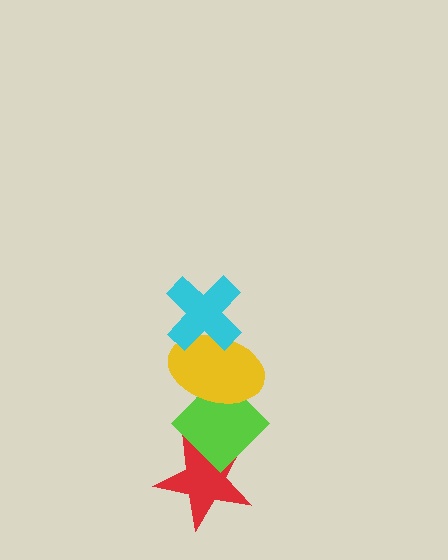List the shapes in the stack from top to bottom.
From top to bottom: the cyan cross, the yellow ellipse, the lime diamond, the red star.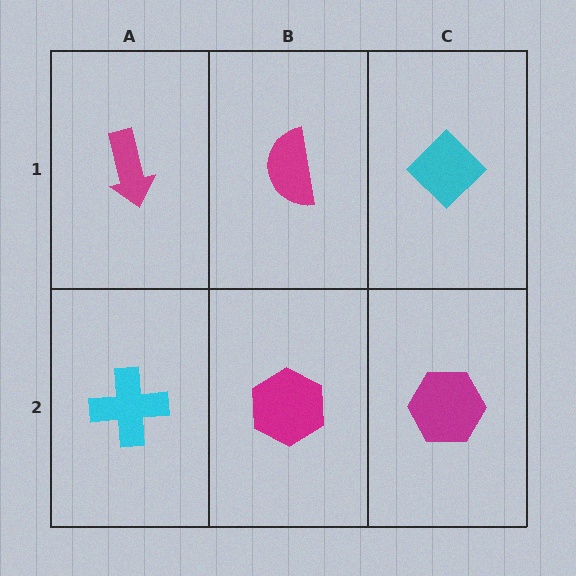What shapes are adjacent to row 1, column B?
A magenta hexagon (row 2, column B), a magenta arrow (row 1, column A), a cyan diamond (row 1, column C).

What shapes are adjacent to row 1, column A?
A cyan cross (row 2, column A), a magenta semicircle (row 1, column B).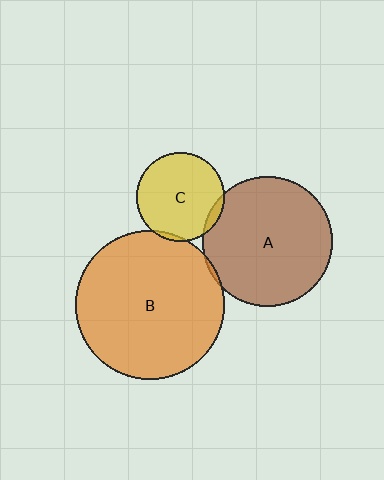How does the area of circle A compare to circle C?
Approximately 2.2 times.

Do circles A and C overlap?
Yes.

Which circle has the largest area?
Circle B (orange).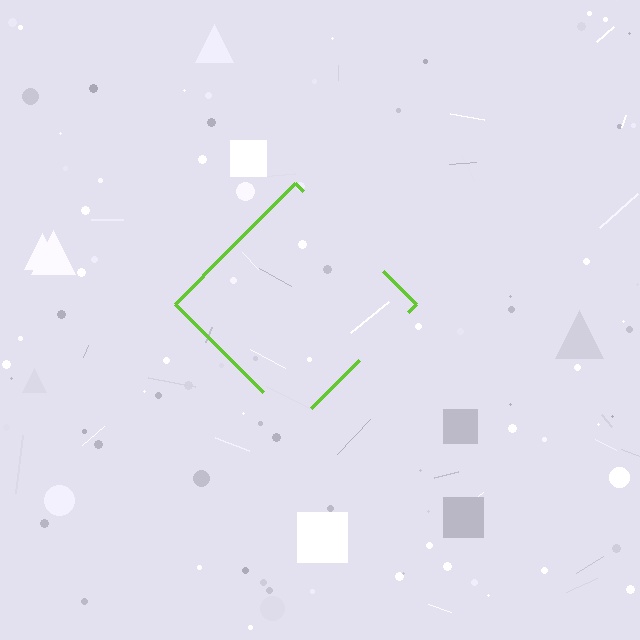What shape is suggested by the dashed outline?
The dashed outline suggests a diamond.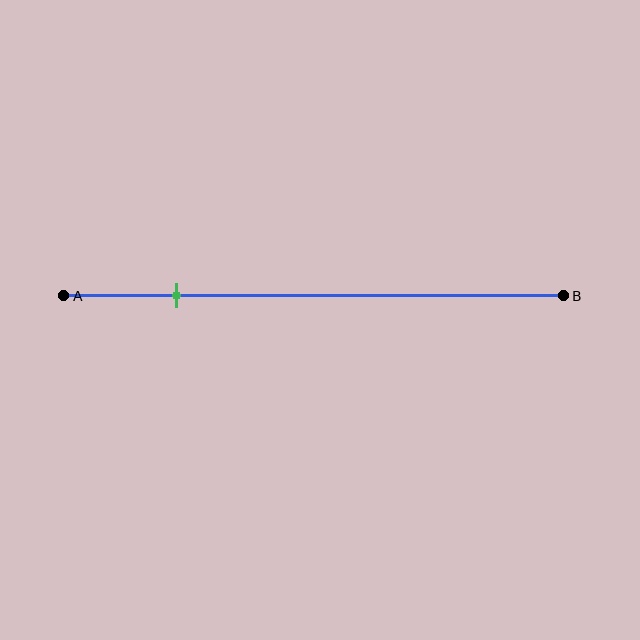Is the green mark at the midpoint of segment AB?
No, the mark is at about 25% from A, not at the 50% midpoint.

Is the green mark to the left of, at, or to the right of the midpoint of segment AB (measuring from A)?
The green mark is to the left of the midpoint of segment AB.